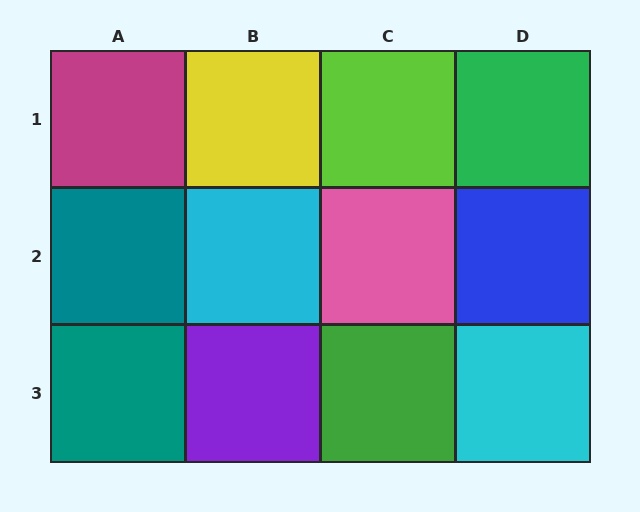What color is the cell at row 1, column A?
Magenta.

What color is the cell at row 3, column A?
Teal.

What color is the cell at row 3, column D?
Cyan.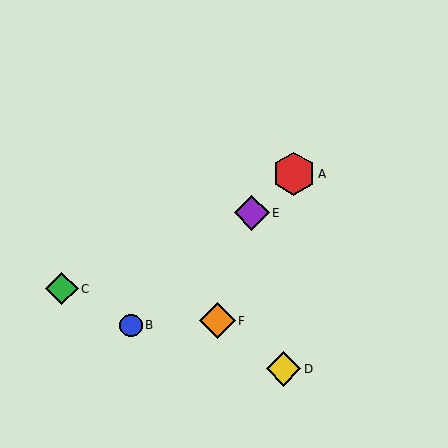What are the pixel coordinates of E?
Object E is at (252, 213).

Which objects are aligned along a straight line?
Objects A, B, E are aligned along a straight line.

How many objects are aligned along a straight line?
3 objects (A, B, E) are aligned along a straight line.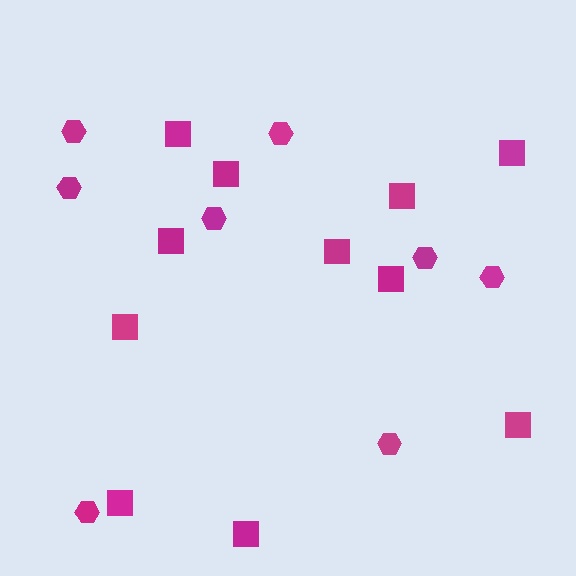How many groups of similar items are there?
There are 2 groups: one group of hexagons (8) and one group of squares (11).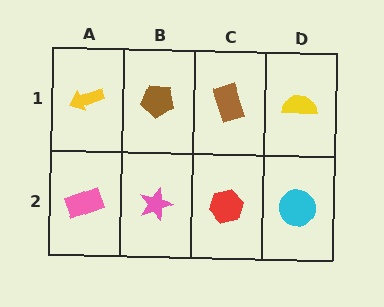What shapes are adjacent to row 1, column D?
A cyan circle (row 2, column D), a brown rectangle (row 1, column C).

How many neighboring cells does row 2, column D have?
2.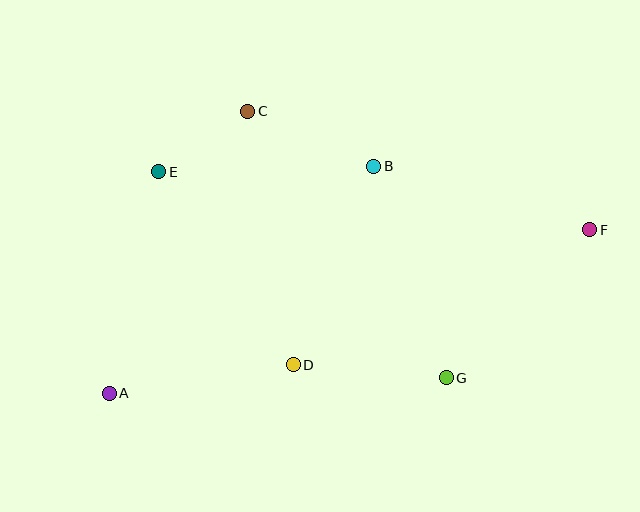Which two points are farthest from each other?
Points A and F are farthest from each other.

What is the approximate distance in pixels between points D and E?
The distance between D and E is approximately 235 pixels.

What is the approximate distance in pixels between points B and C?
The distance between B and C is approximately 137 pixels.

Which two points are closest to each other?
Points C and E are closest to each other.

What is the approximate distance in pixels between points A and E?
The distance between A and E is approximately 227 pixels.